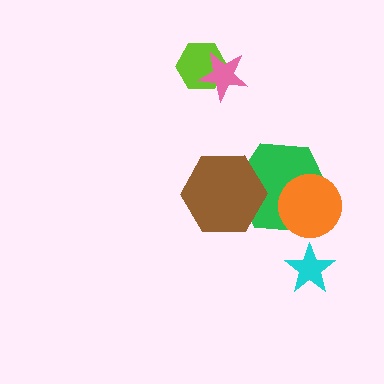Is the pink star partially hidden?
No, no other shape covers it.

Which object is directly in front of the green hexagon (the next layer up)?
The orange circle is directly in front of the green hexagon.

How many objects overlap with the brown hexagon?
1 object overlaps with the brown hexagon.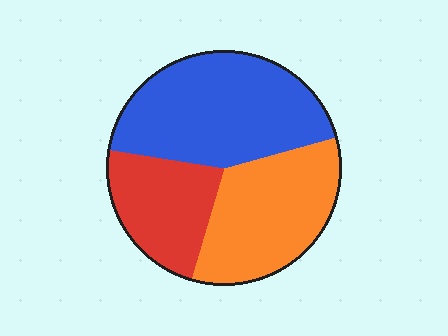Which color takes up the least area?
Red, at roughly 25%.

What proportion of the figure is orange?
Orange takes up about one third (1/3) of the figure.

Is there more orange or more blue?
Blue.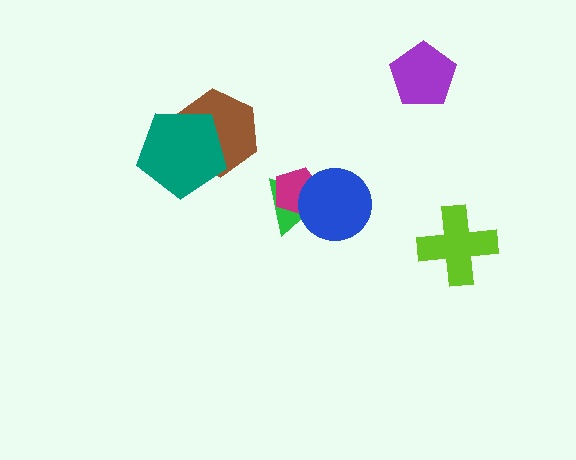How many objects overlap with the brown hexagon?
1 object overlaps with the brown hexagon.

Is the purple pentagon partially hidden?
No, no other shape covers it.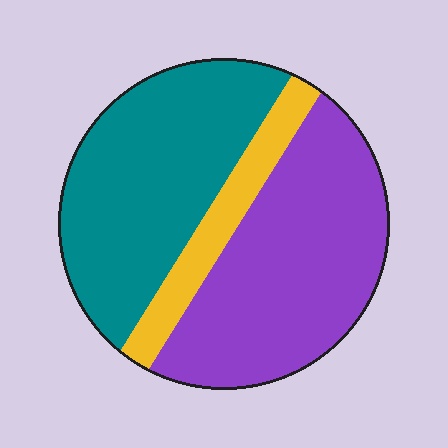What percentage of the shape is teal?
Teal takes up about two fifths (2/5) of the shape.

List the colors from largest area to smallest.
From largest to smallest: purple, teal, yellow.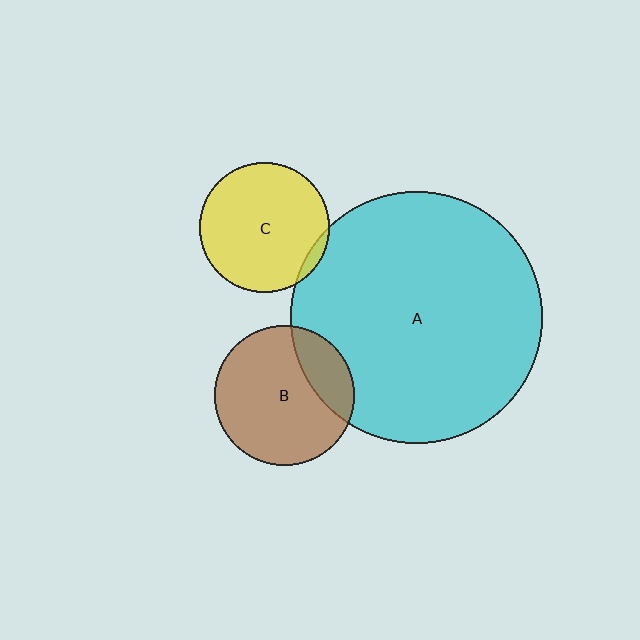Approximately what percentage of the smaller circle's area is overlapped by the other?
Approximately 20%.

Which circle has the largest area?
Circle A (cyan).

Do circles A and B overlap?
Yes.